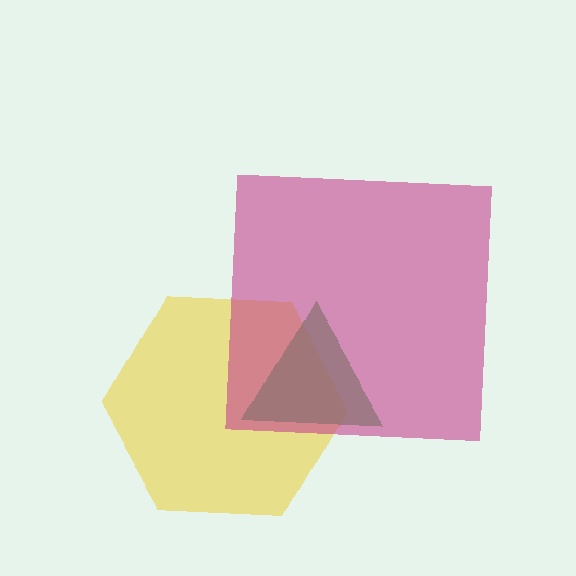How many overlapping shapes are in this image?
There are 3 overlapping shapes in the image.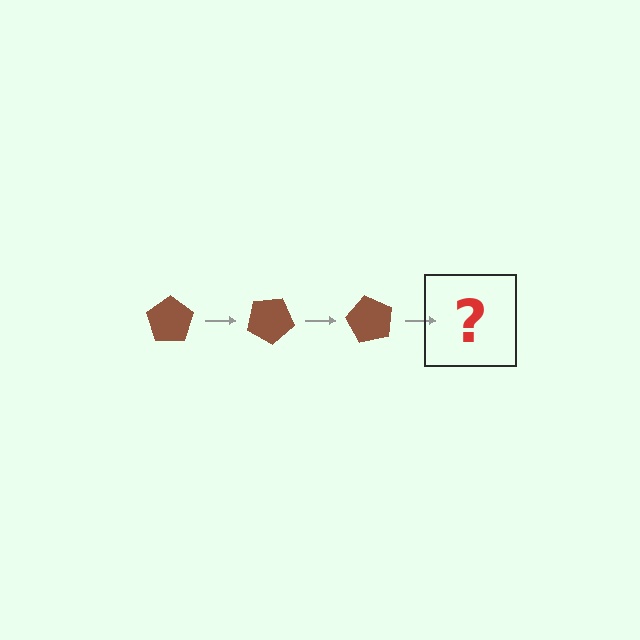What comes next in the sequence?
The next element should be a brown pentagon rotated 90 degrees.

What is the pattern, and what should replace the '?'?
The pattern is that the pentagon rotates 30 degrees each step. The '?' should be a brown pentagon rotated 90 degrees.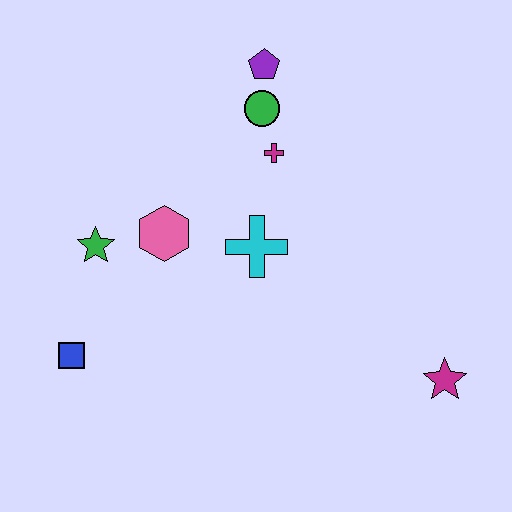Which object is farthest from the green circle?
The magenta star is farthest from the green circle.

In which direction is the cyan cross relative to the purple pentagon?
The cyan cross is below the purple pentagon.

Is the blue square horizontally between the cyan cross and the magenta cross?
No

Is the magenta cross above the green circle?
No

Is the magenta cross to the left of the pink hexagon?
No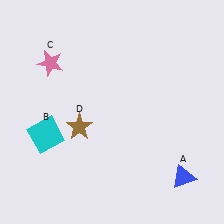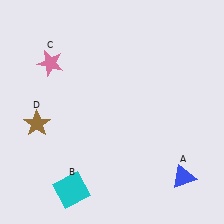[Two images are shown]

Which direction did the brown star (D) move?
The brown star (D) moved left.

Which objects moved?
The objects that moved are: the cyan square (B), the brown star (D).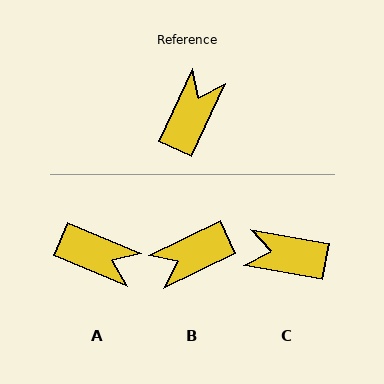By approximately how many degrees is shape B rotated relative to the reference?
Approximately 140 degrees counter-clockwise.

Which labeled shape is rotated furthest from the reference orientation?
B, about 140 degrees away.